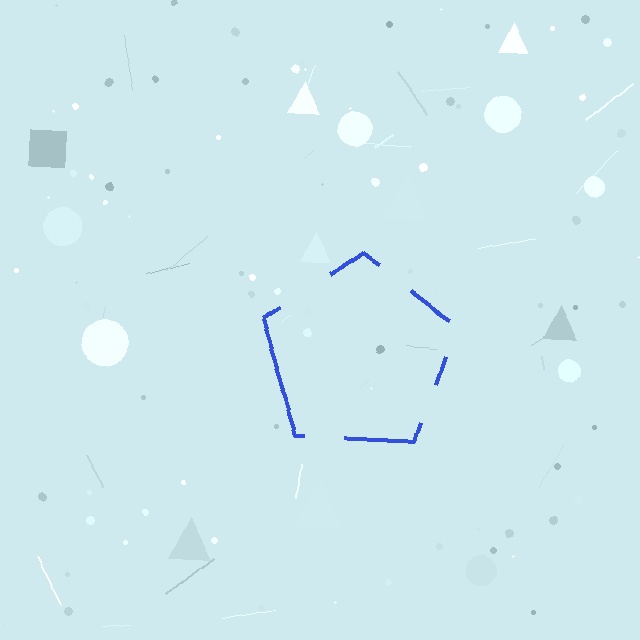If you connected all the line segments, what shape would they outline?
They would outline a pentagon.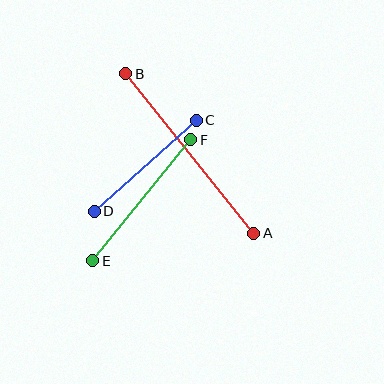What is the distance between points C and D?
The distance is approximately 137 pixels.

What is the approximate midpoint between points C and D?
The midpoint is at approximately (145, 166) pixels.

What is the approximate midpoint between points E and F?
The midpoint is at approximately (142, 200) pixels.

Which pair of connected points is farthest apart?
Points A and B are farthest apart.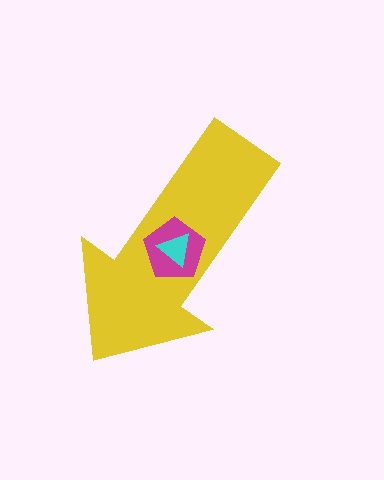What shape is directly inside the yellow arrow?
The magenta pentagon.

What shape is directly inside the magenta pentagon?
The cyan triangle.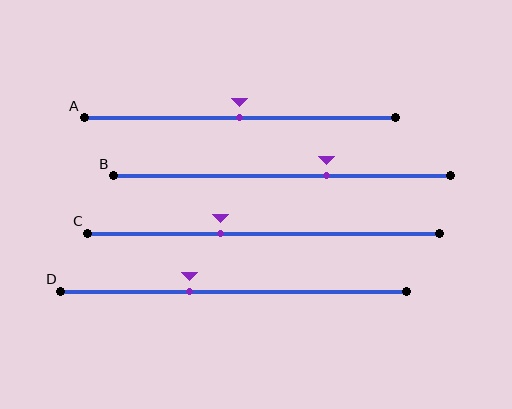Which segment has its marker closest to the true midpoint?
Segment A has its marker closest to the true midpoint.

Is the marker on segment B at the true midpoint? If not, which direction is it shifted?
No, the marker on segment B is shifted to the right by about 13% of the segment length.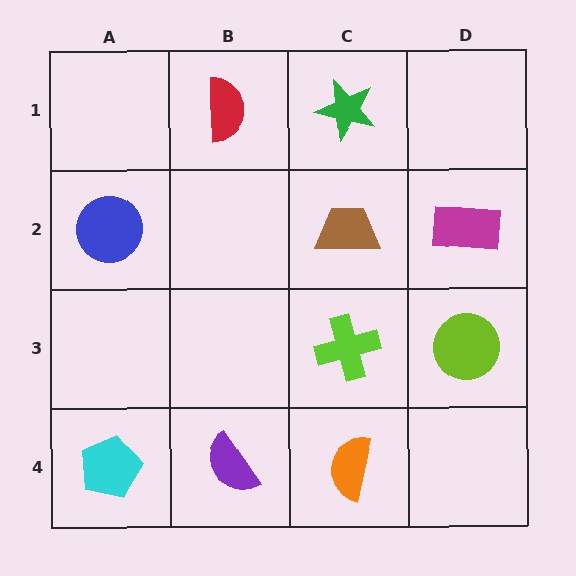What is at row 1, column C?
A green star.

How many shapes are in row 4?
3 shapes.